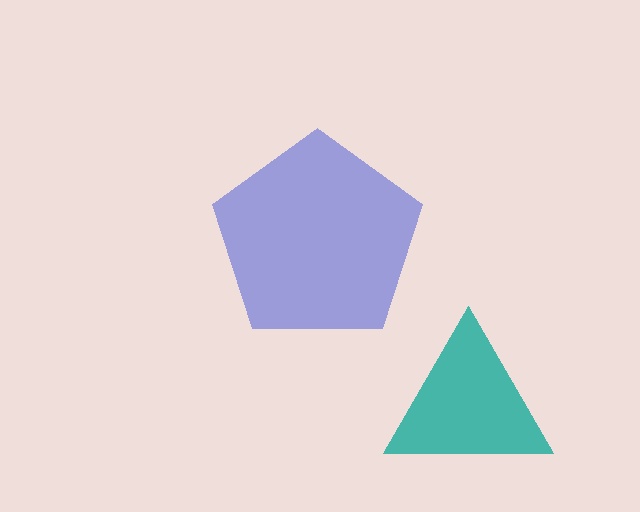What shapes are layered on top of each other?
The layered shapes are: a teal triangle, a blue pentagon.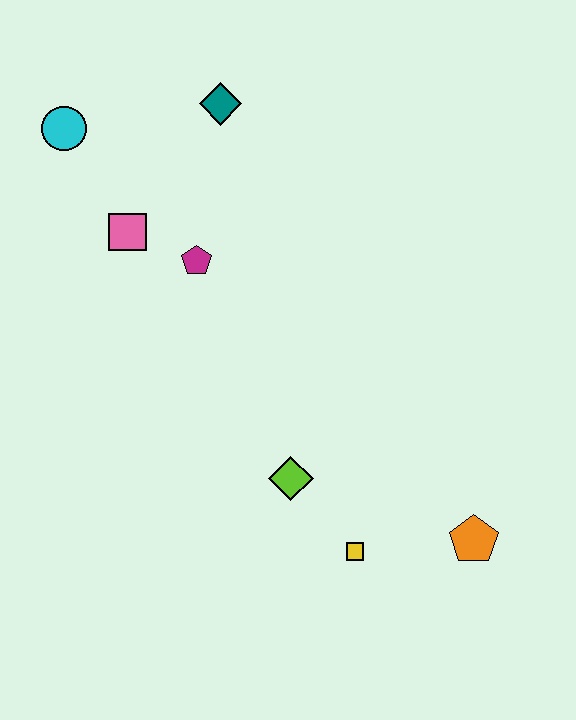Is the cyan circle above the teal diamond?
No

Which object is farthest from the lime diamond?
The cyan circle is farthest from the lime diamond.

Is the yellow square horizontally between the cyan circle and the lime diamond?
No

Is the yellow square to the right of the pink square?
Yes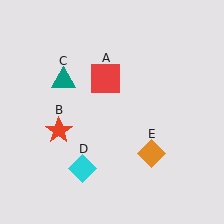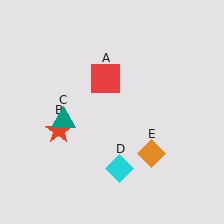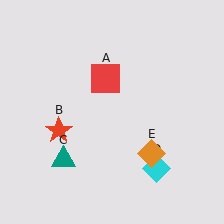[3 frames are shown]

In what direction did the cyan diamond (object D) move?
The cyan diamond (object D) moved right.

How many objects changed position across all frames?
2 objects changed position: teal triangle (object C), cyan diamond (object D).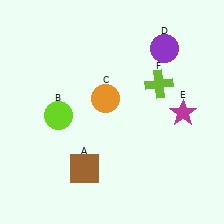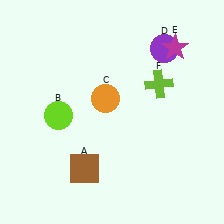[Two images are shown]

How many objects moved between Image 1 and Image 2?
1 object moved between the two images.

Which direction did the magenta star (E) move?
The magenta star (E) moved up.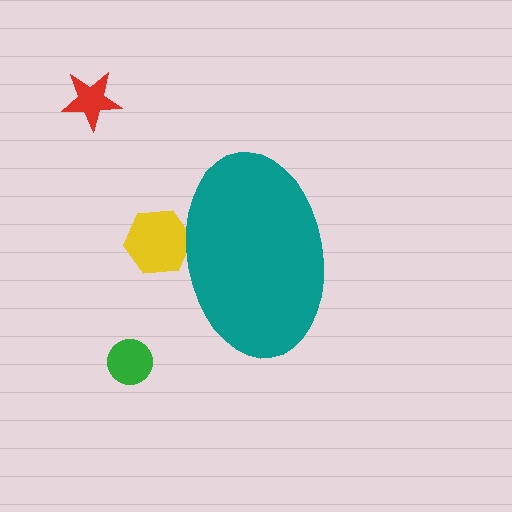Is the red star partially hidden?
No, the red star is fully visible.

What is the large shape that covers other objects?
A teal ellipse.